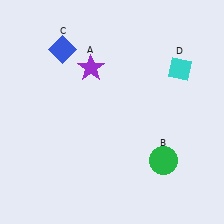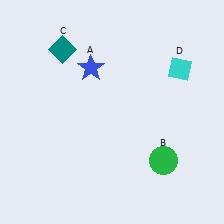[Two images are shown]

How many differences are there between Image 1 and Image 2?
There are 2 differences between the two images.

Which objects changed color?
A changed from purple to blue. C changed from blue to teal.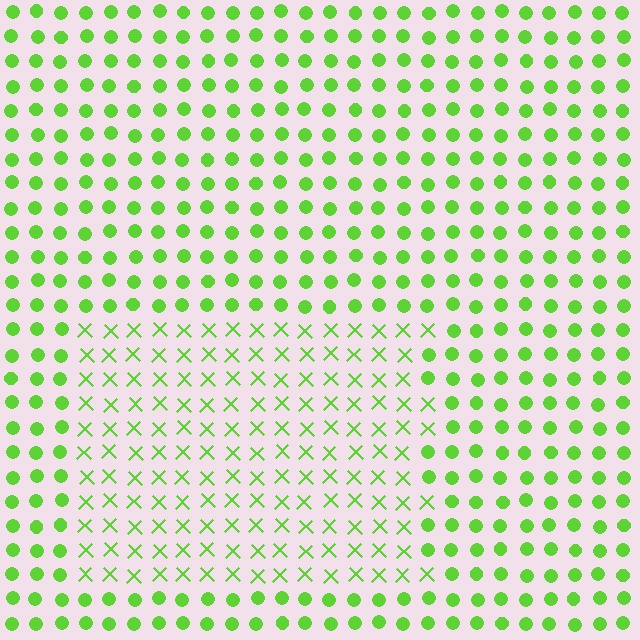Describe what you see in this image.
The image is filled with small lime elements arranged in a uniform grid. A rectangle-shaped region contains X marks, while the surrounding area contains circles. The boundary is defined purely by the change in element shape.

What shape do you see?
I see a rectangle.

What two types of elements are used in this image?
The image uses X marks inside the rectangle region and circles outside it.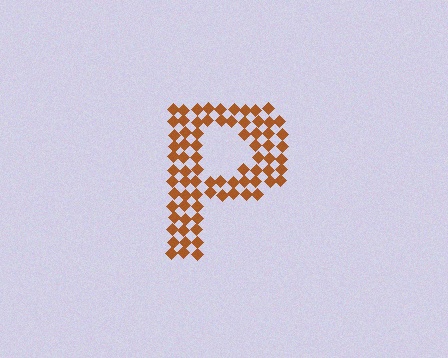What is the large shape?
The large shape is the letter P.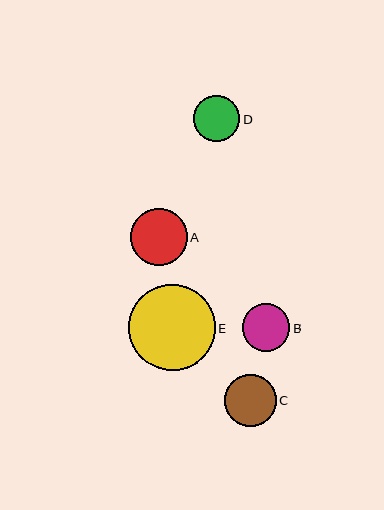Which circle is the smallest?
Circle D is the smallest with a size of approximately 46 pixels.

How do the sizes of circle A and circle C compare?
Circle A and circle C are approximately the same size.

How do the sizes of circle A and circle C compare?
Circle A and circle C are approximately the same size.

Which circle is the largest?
Circle E is the largest with a size of approximately 86 pixels.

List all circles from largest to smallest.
From largest to smallest: E, A, C, B, D.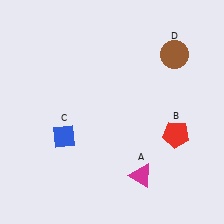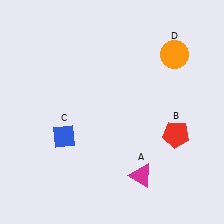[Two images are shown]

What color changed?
The circle (D) changed from brown in Image 1 to orange in Image 2.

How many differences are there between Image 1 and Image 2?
There is 1 difference between the two images.